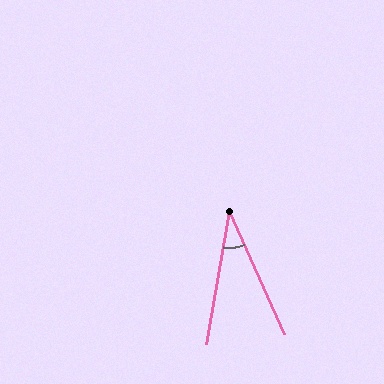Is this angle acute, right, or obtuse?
It is acute.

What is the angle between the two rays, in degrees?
Approximately 34 degrees.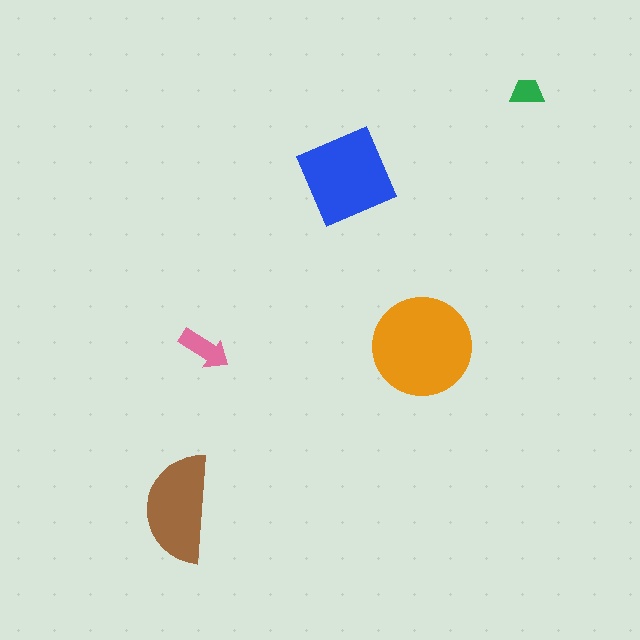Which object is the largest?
The orange circle.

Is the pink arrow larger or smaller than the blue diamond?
Smaller.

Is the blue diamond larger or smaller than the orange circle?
Smaller.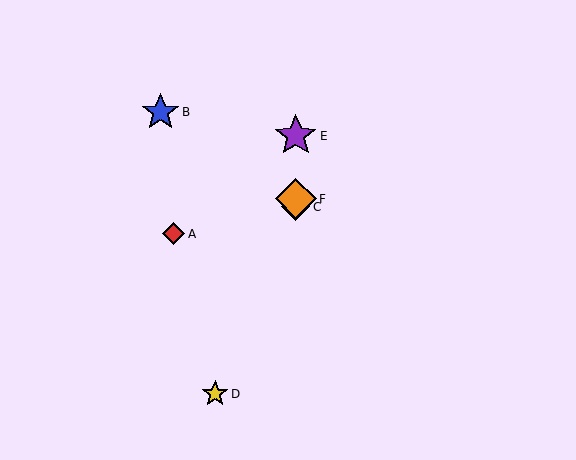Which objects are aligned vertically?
Objects C, E, F are aligned vertically.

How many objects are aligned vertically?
3 objects (C, E, F) are aligned vertically.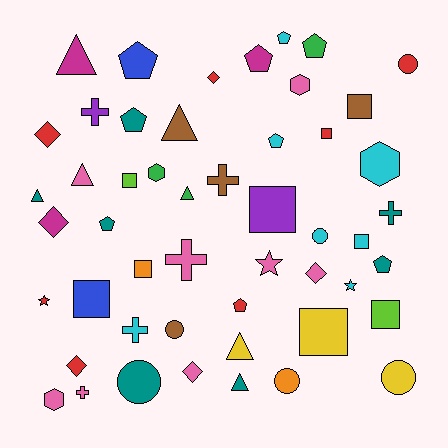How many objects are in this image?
There are 50 objects.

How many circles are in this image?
There are 6 circles.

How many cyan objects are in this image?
There are 7 cyan objects.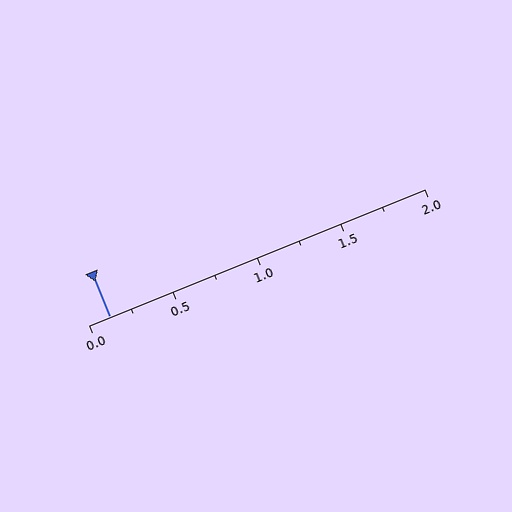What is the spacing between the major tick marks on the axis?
The major ticks are spaced 0.5 apart.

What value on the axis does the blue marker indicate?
The marker indicates approximately 0.12.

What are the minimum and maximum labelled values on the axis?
The axis runs from 0.0 to 2.0.